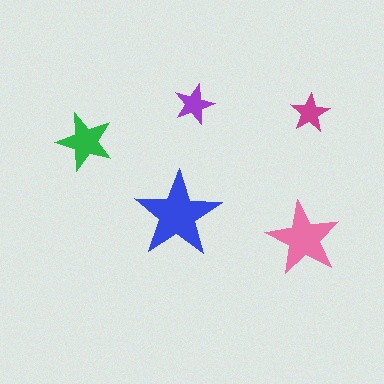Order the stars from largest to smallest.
the blue one, the pink one, the green one, the purple one, the magenta one.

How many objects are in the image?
There are 5 objects in the image.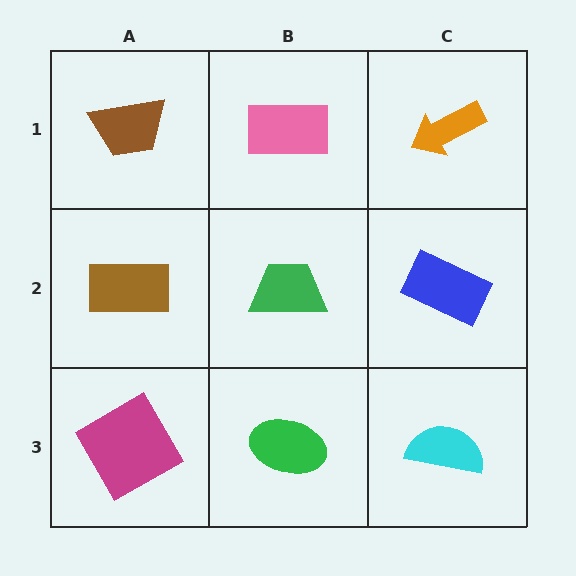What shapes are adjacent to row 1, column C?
A blue rectangle (row 2, column C), a pink rectangle (row 1, column B).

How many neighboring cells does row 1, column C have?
2.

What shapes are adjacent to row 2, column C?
An orange arrow (row 1, column C), a cyan semicircle (row 3, column C), a green trapezoid (row 2, column B).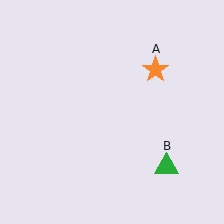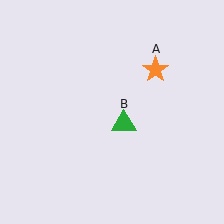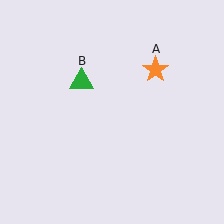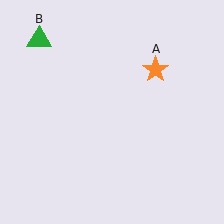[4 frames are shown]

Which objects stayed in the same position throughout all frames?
Orange star (object A) remained stationary.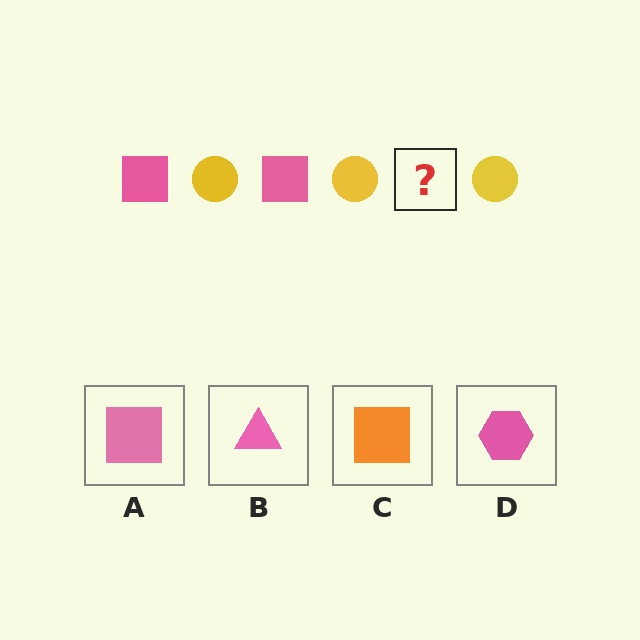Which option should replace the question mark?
Option A.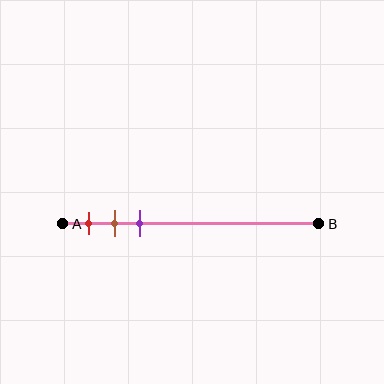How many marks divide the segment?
There are 3 marks dividing the segment.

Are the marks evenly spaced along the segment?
Yes, the marks are approximately evenly spaced.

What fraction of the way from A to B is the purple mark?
The purple mark is approximately 30% (0.3) of the way from A to B.